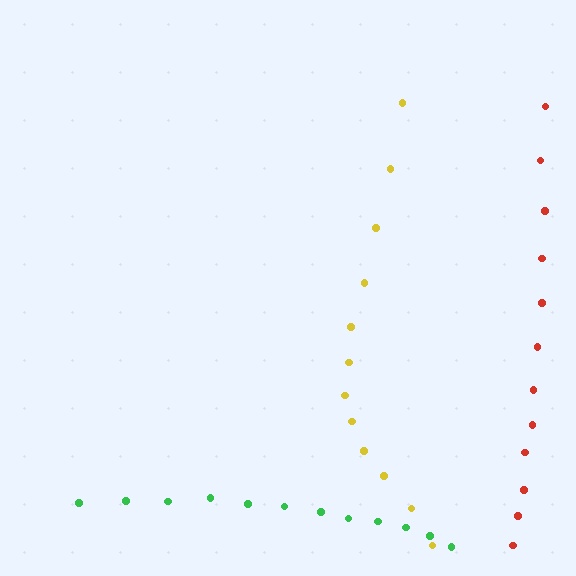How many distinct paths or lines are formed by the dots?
There are 3 distinct paths.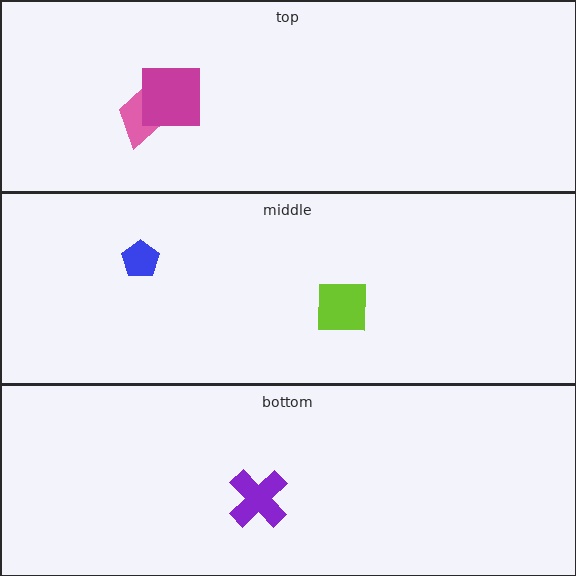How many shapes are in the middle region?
2.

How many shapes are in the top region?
2.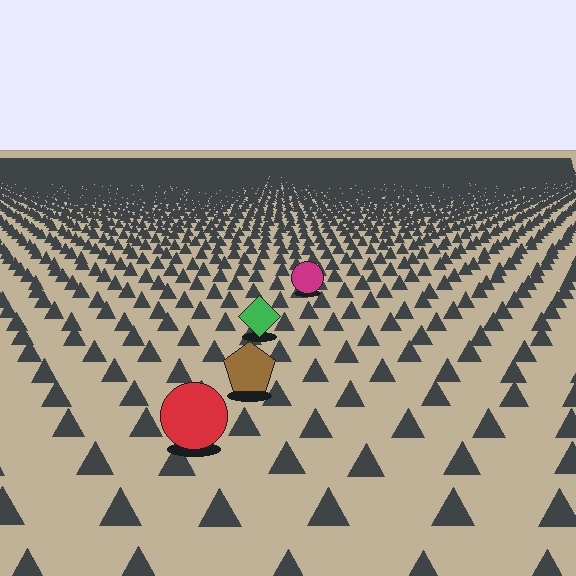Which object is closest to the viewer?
The red circle is closest. The texture marks near it are larger and more spread out.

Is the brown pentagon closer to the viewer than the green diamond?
Yes. The brown pentagon is closer — you can tell from the texture gradient: the ground texture is coarser near it.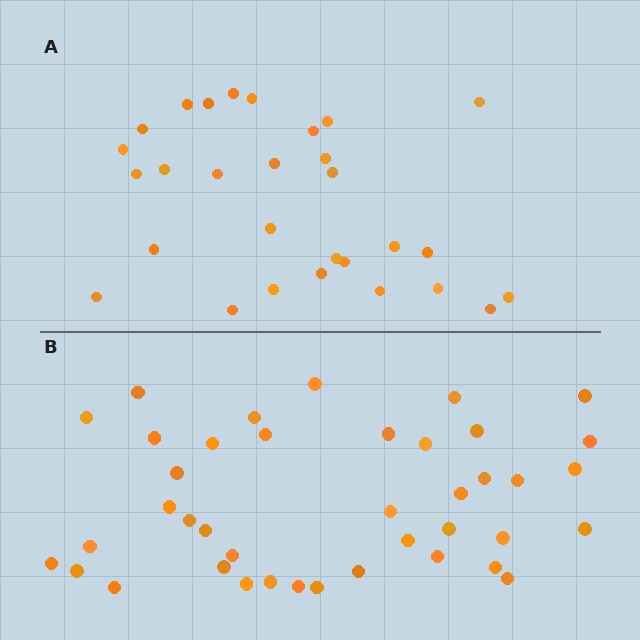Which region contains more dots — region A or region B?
Region B (the bottom region) has more dots.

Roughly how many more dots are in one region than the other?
Region B has roughly 12 or so more dots than region A.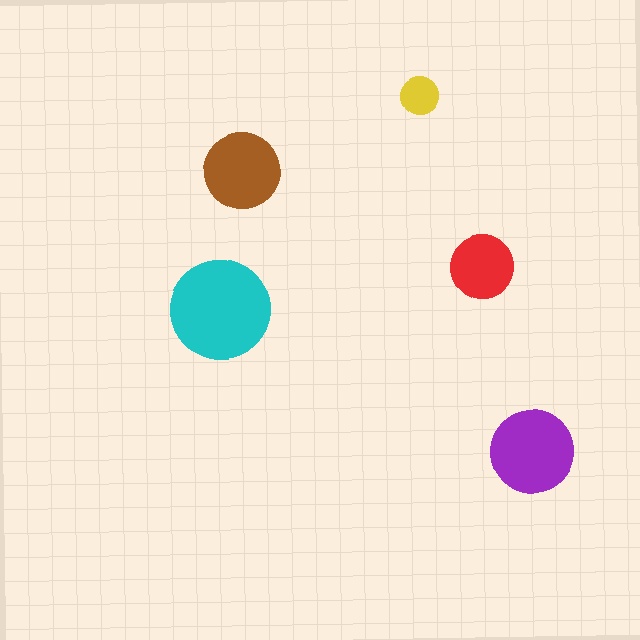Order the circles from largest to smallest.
the cyan one, the purple one, the brown one, the red one, the yellow one.